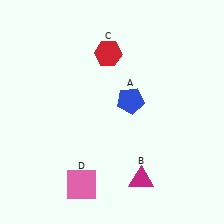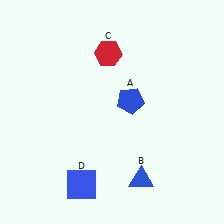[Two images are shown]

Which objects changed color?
B changed from magenta to blue. D changed from pink to blue.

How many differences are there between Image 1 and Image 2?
There are 2 differences between the two images.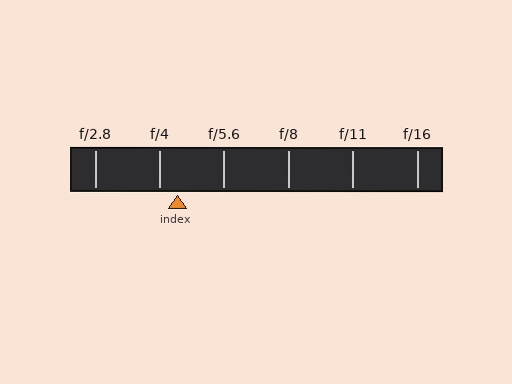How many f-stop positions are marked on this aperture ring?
There are 6 f-stop positions marked.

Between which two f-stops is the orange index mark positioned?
The index mark is between f/4 and f/5.6.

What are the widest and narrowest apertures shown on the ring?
The widest aperture shown is f/2.8 and the narrowest is f/16.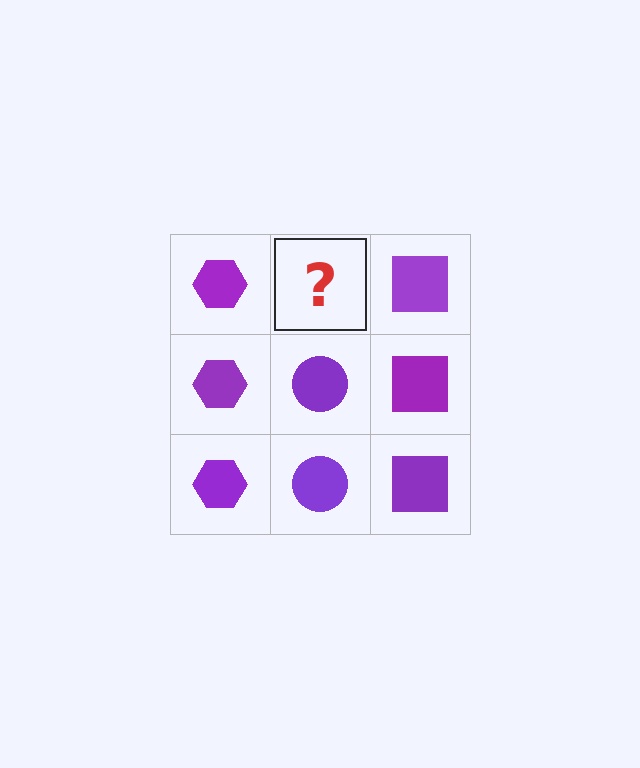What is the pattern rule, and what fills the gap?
The rule is that each column has a consistent shape. The gap should be filled with a purple circle.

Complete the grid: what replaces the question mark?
The question mark should be replaced with a purple circle.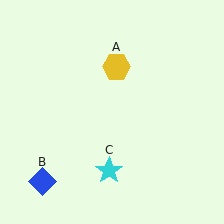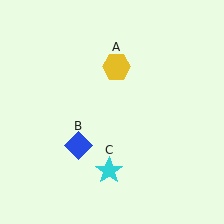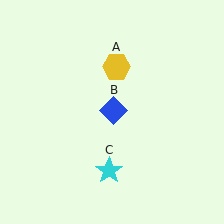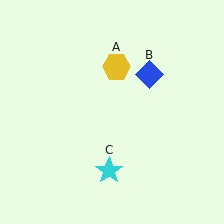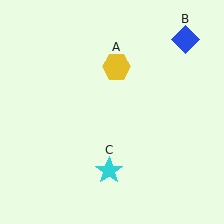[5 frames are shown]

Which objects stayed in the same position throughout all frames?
Yellow hexagon (object A) and cyan star (object C) remained stationary.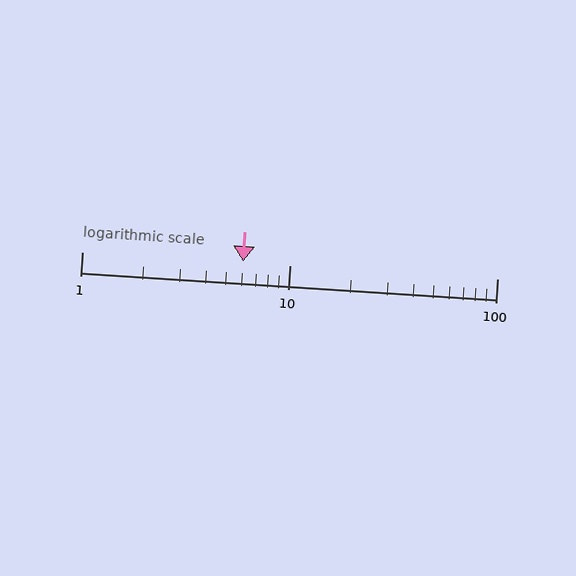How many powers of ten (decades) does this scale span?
The scale spans 2 decades, from 1 to 100.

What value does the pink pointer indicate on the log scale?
The pointer indicates approximately 6.